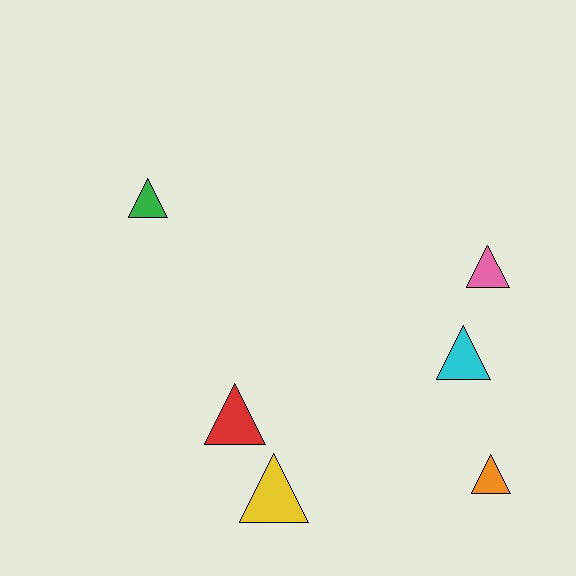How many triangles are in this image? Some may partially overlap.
There are 6 triangles.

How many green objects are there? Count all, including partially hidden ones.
There is 1 green object.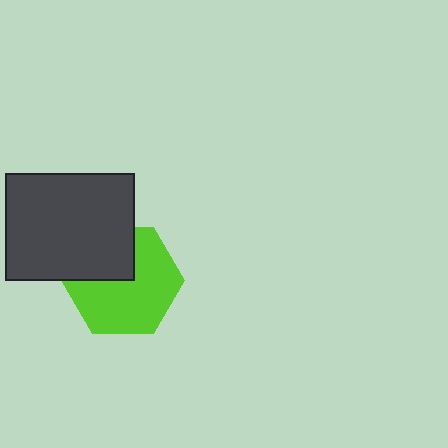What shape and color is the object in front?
The object in front is a dark gray rectangle.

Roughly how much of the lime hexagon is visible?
Most of it is visible (roughly 68%).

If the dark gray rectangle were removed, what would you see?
You would see the complete lime hexagon.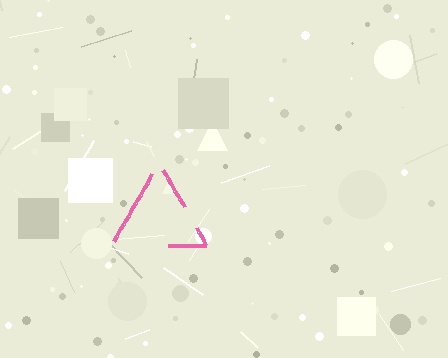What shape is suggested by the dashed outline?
The dashed outline suggests a triangle.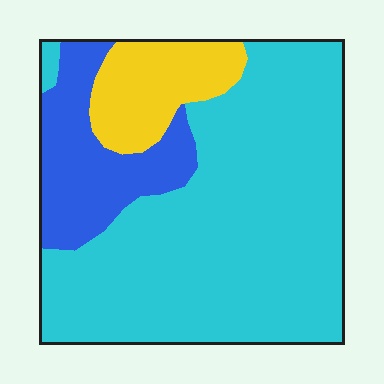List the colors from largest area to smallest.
From largest to smallest: cyan, blue, yellow.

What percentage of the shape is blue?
Blue takes up between a sixth and a third of the shape.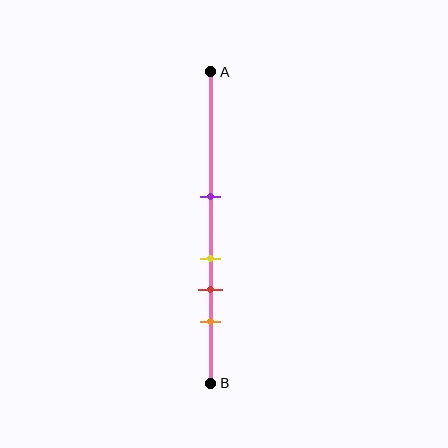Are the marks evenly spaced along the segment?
No, the marks are not evenly spaced.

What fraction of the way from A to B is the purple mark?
The purple mark is approximately 40% (0.4) of the way from A to B.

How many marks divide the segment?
There are 4 marks dividing the segment.